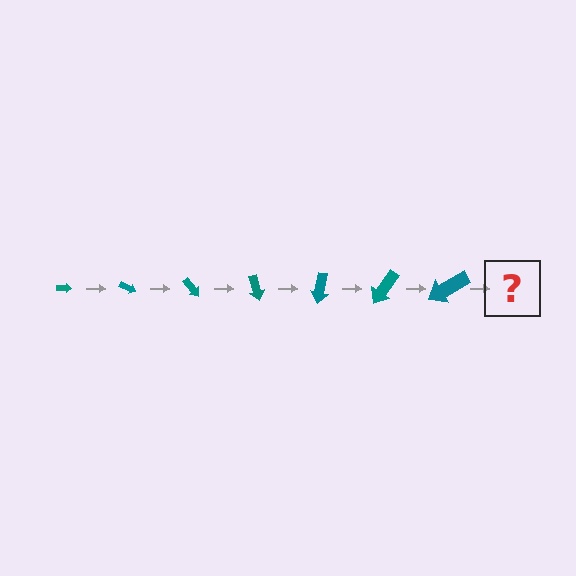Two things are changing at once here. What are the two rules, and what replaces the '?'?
The two rules are that the arrow grows larger each step and it rotates 25 degrees each step. The '?' should be an arrow, larger than the previous one and rotated 175 degrees from the start.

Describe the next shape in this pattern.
It should be an arrow, larger than the previous one and rotated 175 degrees from the start.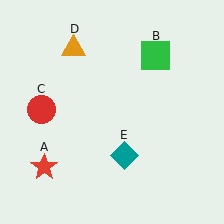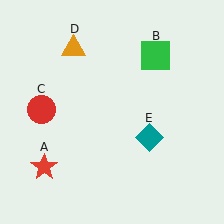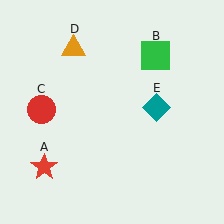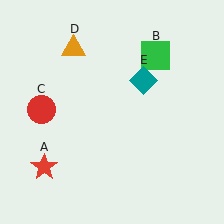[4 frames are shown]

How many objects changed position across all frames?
1 object changed position: teal diamond (object E).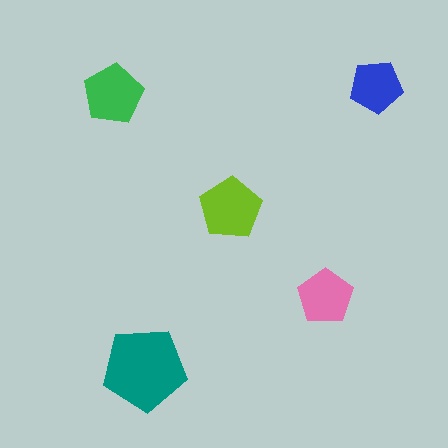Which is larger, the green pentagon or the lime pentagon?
The lime one.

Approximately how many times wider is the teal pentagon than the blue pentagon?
About 1.5 times wider.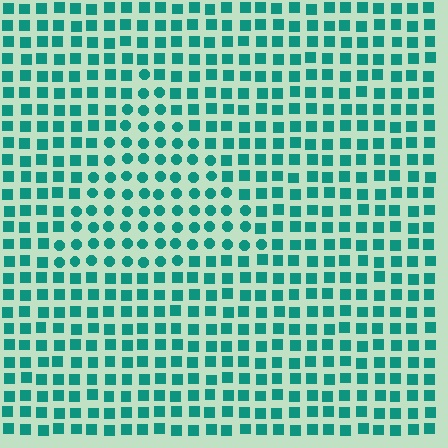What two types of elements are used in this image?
The image uses circles inside the triangle region and squares outside it.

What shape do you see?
I see a triangle.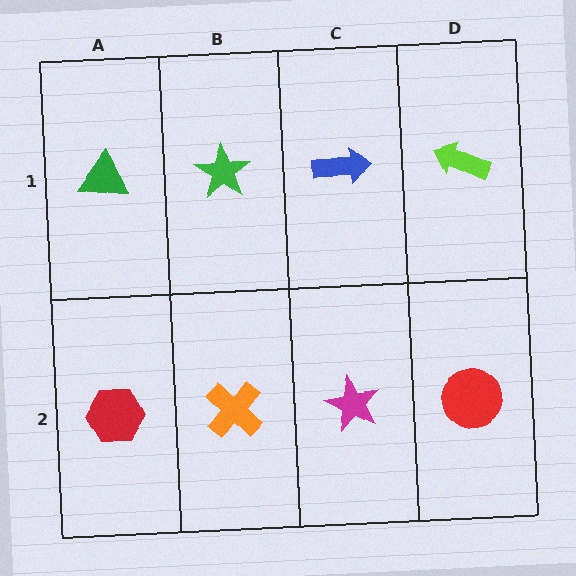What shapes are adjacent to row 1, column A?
A red hexagon (row 2, column A), a green star (row 1, column B).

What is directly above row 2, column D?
A lime arrow.